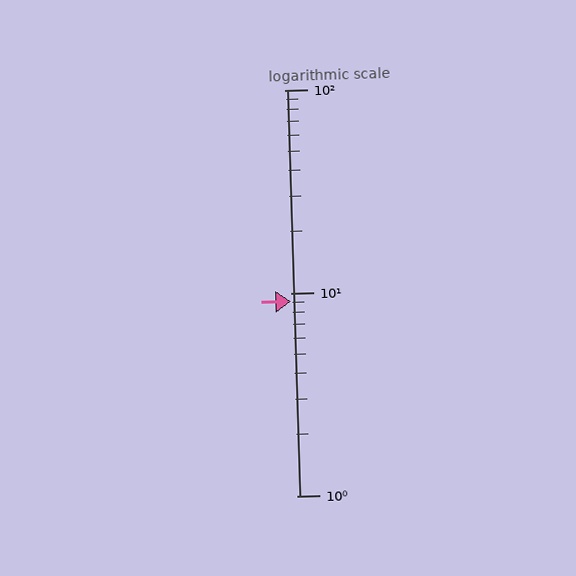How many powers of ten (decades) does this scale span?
The scale spans 2 decades, from 1 to 100.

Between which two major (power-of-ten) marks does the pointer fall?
The pointer is between 1 and 10.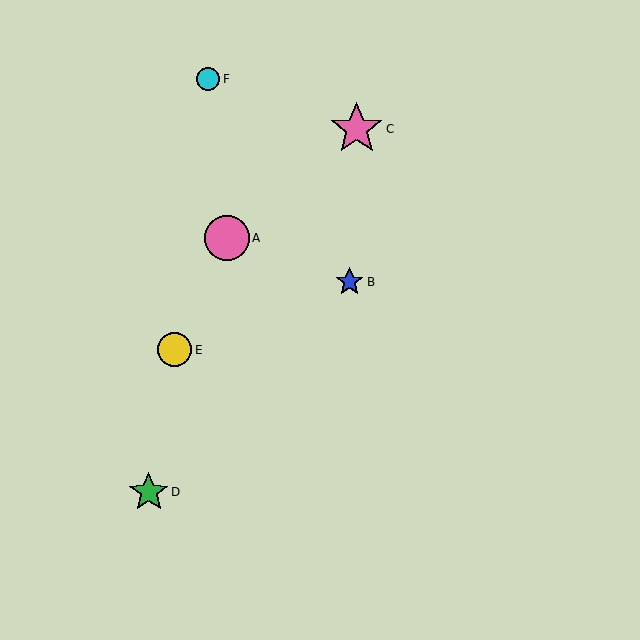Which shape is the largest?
The pink star (labeled C) is the largest.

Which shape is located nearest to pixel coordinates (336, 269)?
The blue star (labeled B) at (350, 282) is nearest to that location.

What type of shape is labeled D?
Shape D is a green star.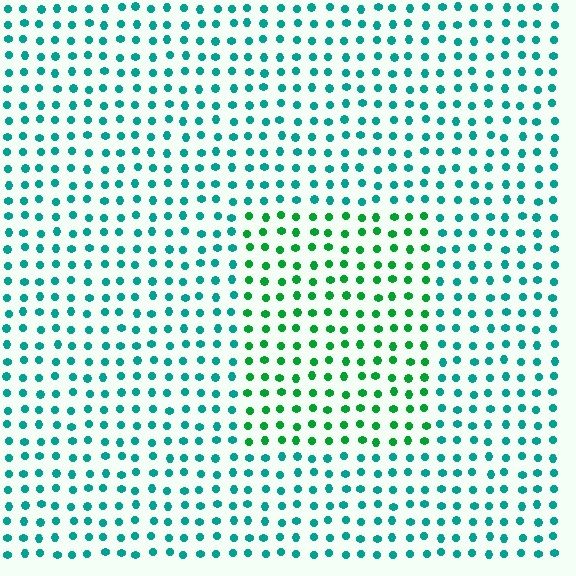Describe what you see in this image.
The image is filled with small teal elements in a uniform arrangement. A rectangle-shaped region is visible where the elements are tinted to a slightly different hue, forming a subtle color boundary.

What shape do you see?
I see a rectangle.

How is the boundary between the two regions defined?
The boundary is defined purely by a slight shift in hue (about 37 degrees). Spacing, size, and orientation are identical on both sides.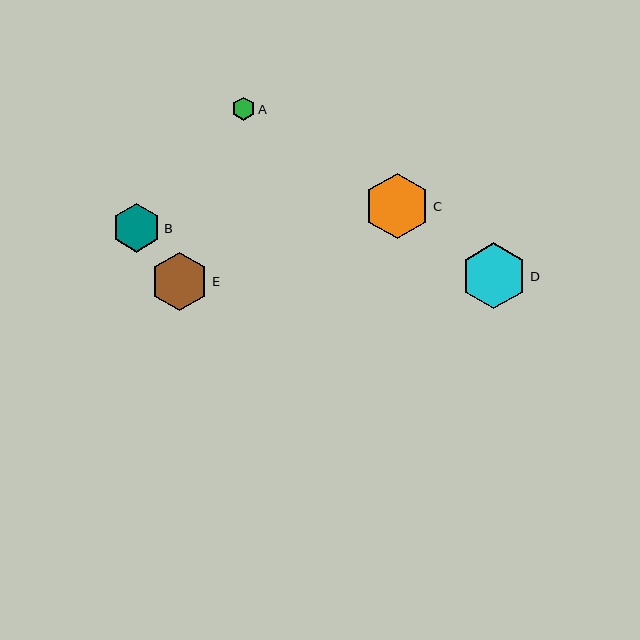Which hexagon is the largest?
Hexagon D is the largest with a size of approximately 66 pixels.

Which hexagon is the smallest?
Hexagon A is the smallest with a size of approximately 23 pixels.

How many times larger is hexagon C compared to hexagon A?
Hexagon C is approximately 2.9 times the size of hexagon A.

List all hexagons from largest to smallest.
From largest to smallest: D, C, E, B, A.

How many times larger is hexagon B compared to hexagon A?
Hexagon B is approximately 2.1 times the size of hexagon A.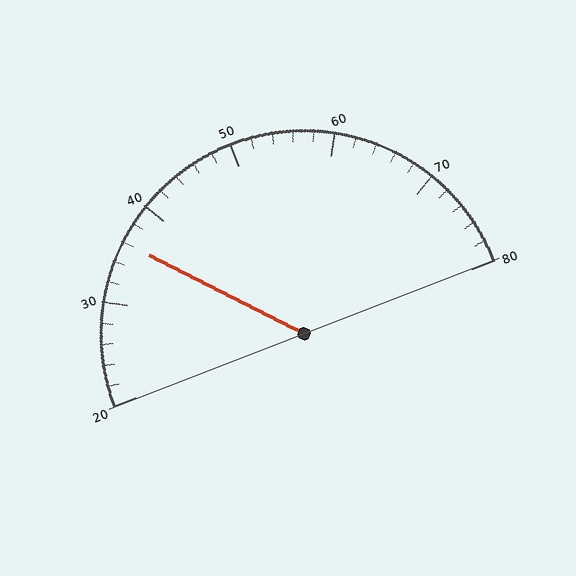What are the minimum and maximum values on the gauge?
The gauge ranges from 20 to 80.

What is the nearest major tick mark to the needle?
The nearest major tick mark is 40.